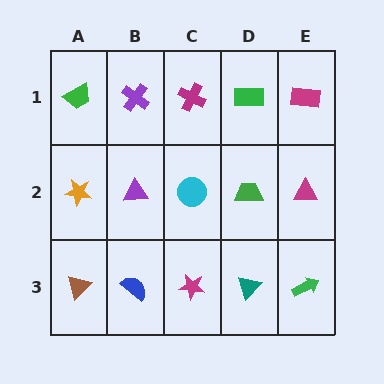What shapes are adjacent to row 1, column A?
An orange star (row 2, column A), a purple cross (row 1, column B).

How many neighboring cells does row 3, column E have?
2.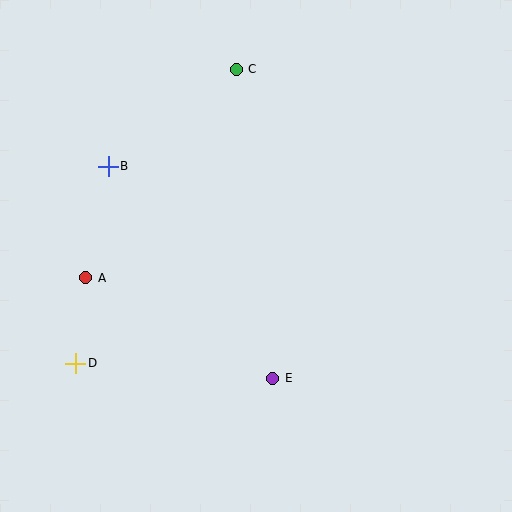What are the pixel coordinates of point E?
Point E is at (273, 378).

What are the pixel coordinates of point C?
Point C is at (236, 69).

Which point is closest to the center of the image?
Point E at (273, 378) is closest to the center.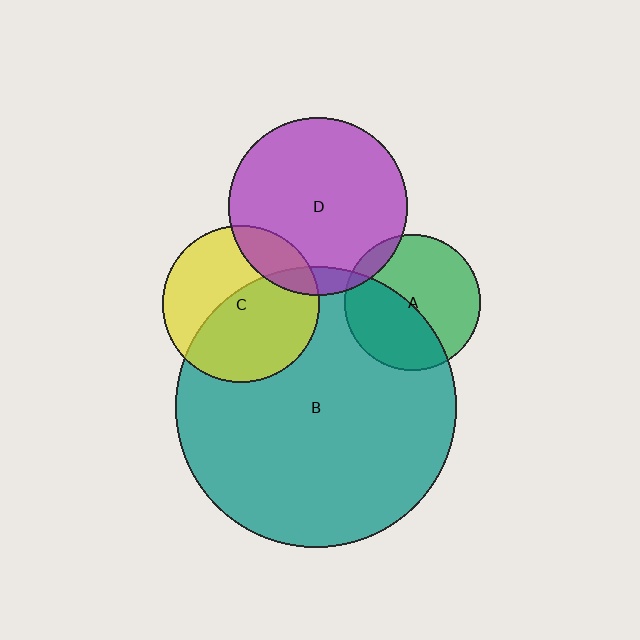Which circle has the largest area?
Circle B (teal).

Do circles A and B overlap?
Yes.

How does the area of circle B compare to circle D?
Approximately 2.5 times.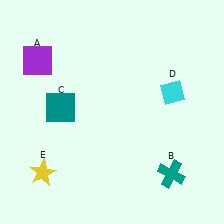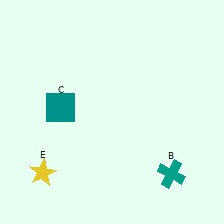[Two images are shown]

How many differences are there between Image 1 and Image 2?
There are 2 differences between the two images.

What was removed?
The cyan diamond (D), the purple square (A) were removed in Image 2.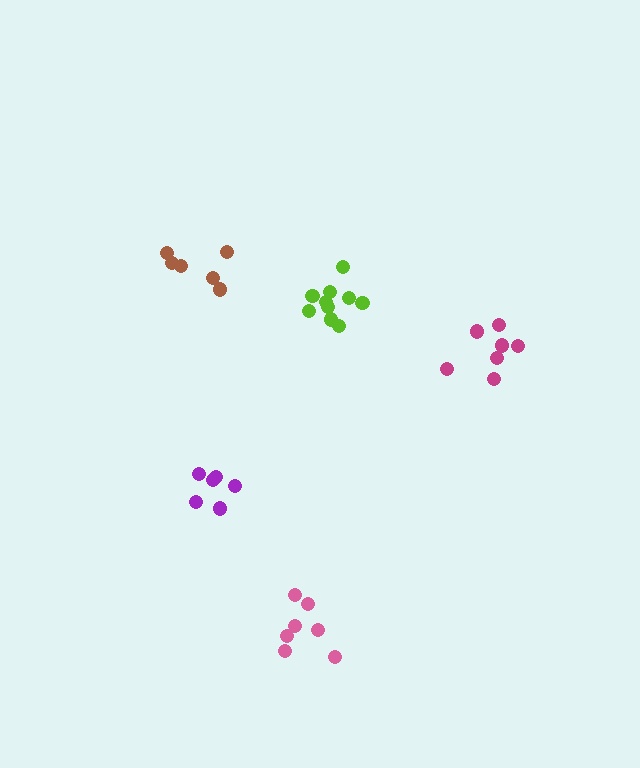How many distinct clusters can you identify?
There are 5 distinct clusters.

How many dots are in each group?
Group 1: 6 dots, Group 2: 6 dots, Group 3: 7 dots, Group 4: 10 dots, Group 5: 7 dots (36 total).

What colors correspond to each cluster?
The clusters are colored: purple, brown, magenta, lime, pink.